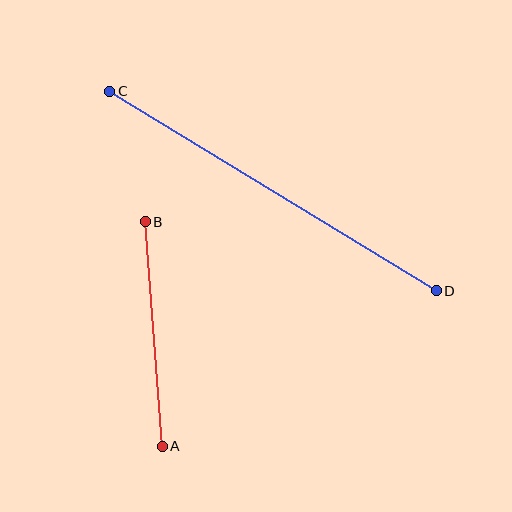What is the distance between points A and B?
The distance is approximately 225 pixels.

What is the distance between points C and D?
The distance is approximately 383 pixels.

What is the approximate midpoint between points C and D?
The midpoint is at approximately (273, 191) pixels.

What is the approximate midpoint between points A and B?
The midpoint is at approximately (154, 334) pixels.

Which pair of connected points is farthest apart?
Points C and D are farthest apart.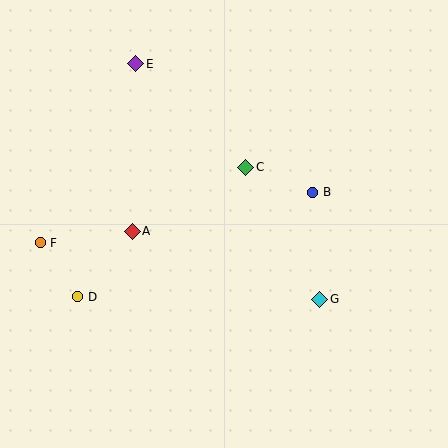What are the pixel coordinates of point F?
Point F is at (40, 243).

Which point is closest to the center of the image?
Point C at (246, 167) is closest to the center.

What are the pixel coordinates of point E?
Point E is at (136, 64).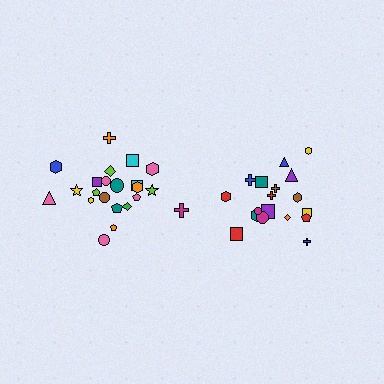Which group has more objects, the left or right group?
The left group.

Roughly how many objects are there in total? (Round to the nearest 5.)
Roughly 40 objects in total.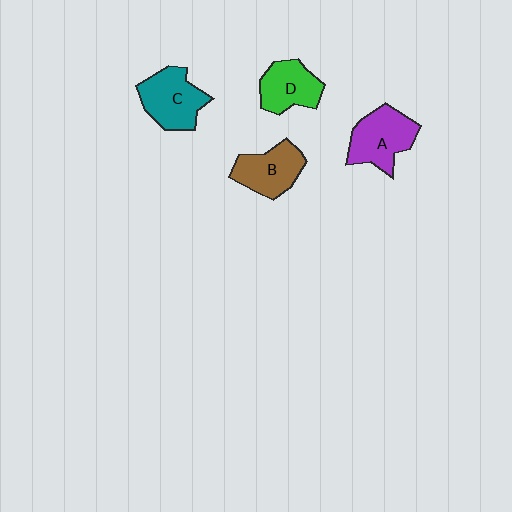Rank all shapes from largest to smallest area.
From largest to smallest: A (purple), C (teal), B (brown), D (green).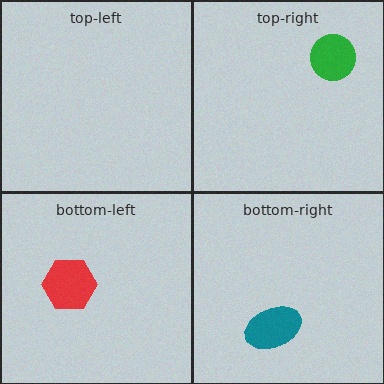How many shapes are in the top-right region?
1.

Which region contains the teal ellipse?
The bottom-right region.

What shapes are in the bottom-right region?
The teal ellipse.